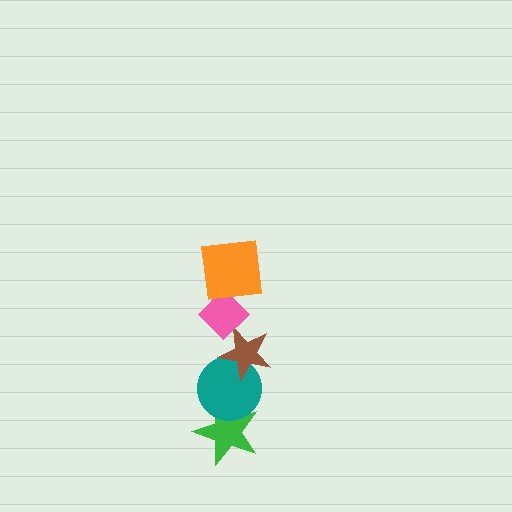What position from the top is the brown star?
The brown star is 3rd from the top.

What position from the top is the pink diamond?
The pink diamond is 2nd from the top.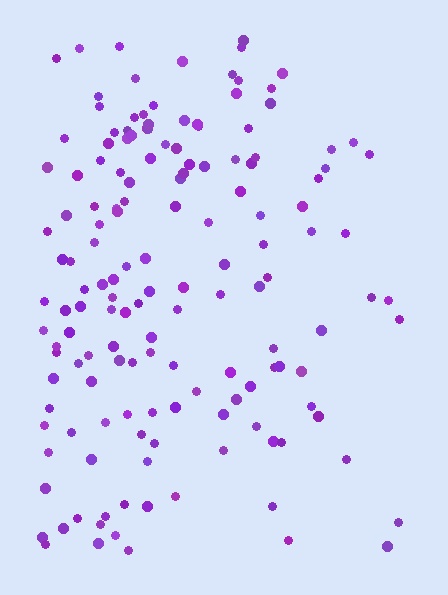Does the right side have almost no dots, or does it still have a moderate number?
Still a moderate number, just noticeably fewer than the left.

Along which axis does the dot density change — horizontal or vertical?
Horizontal.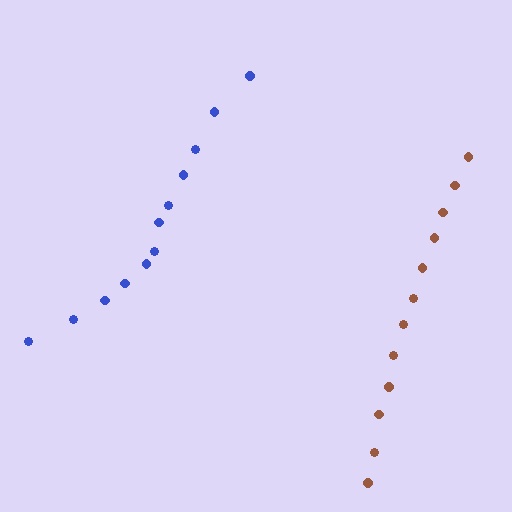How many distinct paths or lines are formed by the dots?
There are 2 distinct paths.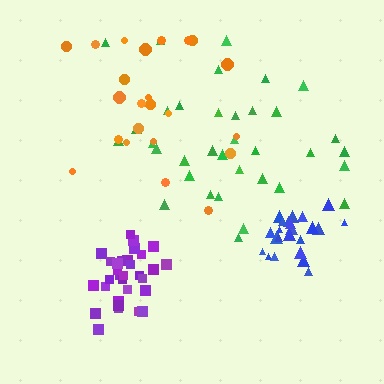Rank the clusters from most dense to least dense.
purple, blue, green, orange.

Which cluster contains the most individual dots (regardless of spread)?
Green (35).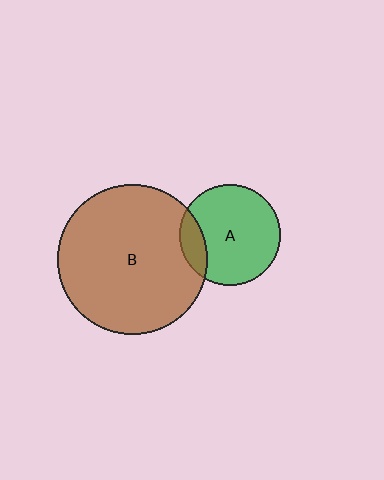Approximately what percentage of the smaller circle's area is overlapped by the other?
Approximately 15%.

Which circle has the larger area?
Circle B (brown).